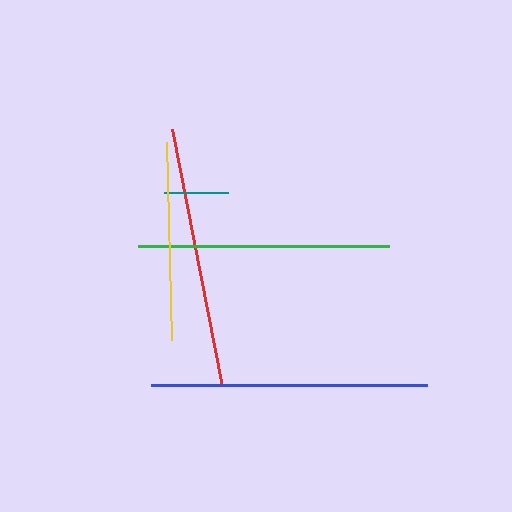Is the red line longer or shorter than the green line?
The red line is longer than the green line.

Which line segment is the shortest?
The teal line is the shortest at approximately 64 pixels.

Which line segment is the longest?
The blue line is the longest at approximately 276 pixels.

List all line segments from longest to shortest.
From longest to shortest: blue, red, green, yellow, teal.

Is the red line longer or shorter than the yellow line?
The red line is longer than the yellow line.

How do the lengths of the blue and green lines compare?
The blue and green lines are approximately the same length.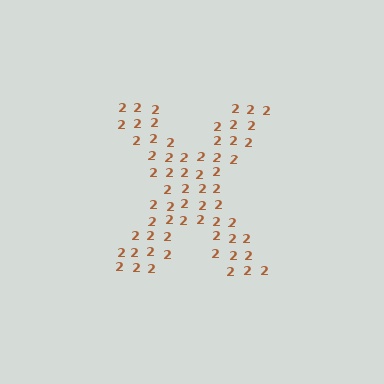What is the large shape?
The large shape is the letter X.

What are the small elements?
The small elements are digit 2's.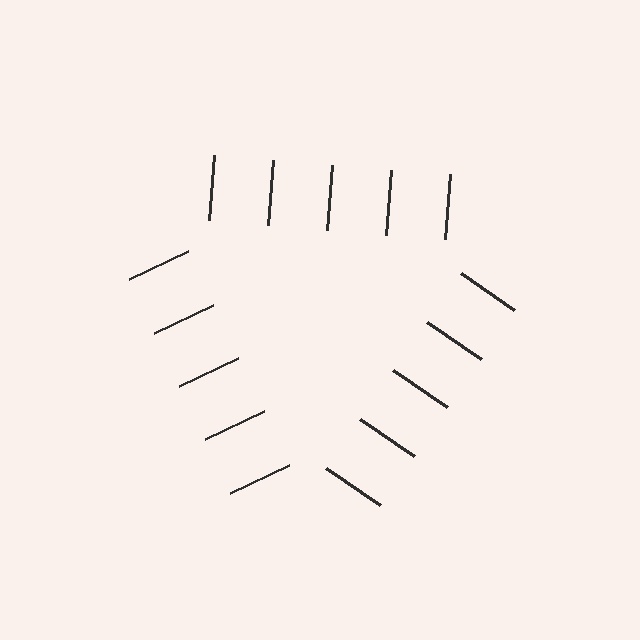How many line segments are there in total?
15 — 5 along each of the 3 edges.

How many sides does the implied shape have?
3 sides — the line-ends trace a triangle.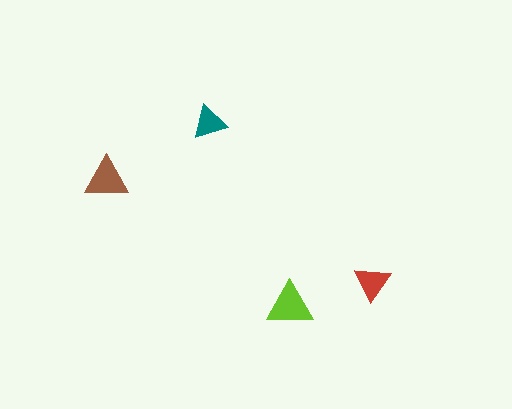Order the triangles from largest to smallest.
the lime one, the brown one, the red one, the teal one.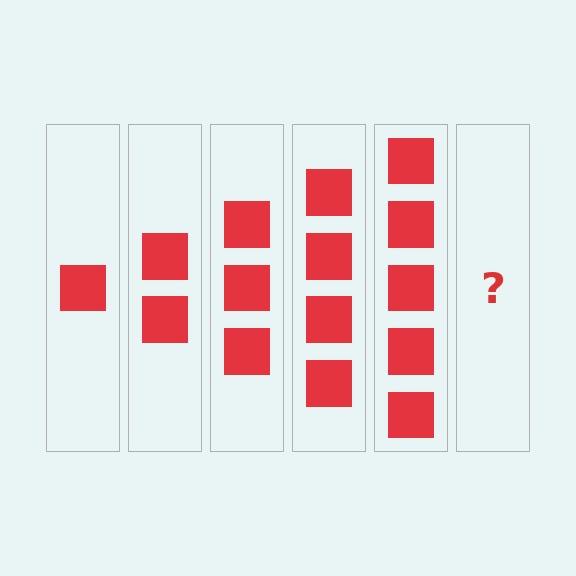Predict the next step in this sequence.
The next step is 6 squares.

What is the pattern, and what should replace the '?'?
The pattern is that each step adds one more square. The '?' should be 6 squares.